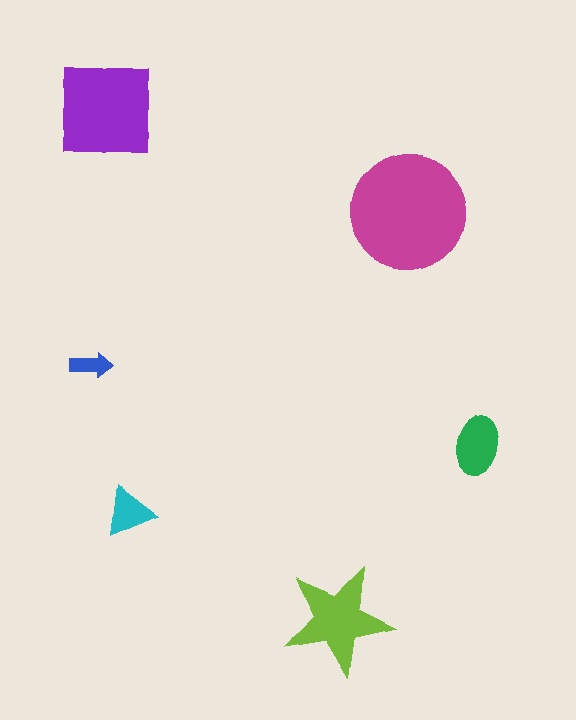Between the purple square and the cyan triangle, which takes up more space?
The purple square.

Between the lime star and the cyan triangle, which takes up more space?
The lime star.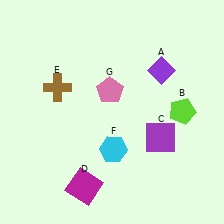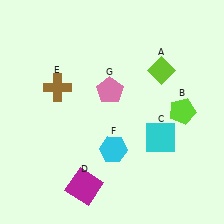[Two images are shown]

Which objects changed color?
A changed from purple to lime. C changed from purple to cyan.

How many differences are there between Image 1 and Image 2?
There are 2 differences between the two images.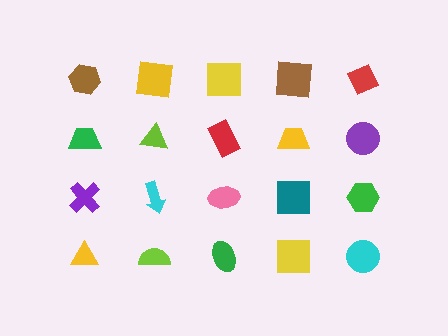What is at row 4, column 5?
A cyan circle.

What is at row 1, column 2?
A yellow square.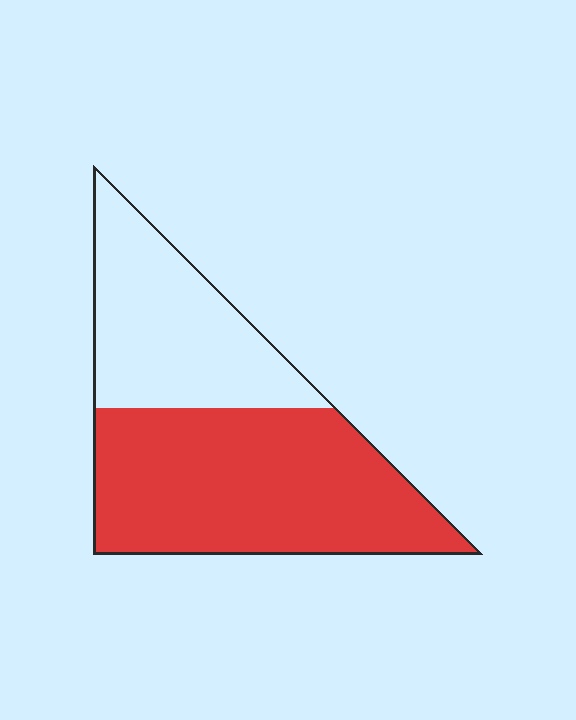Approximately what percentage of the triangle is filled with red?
Approximately 60%.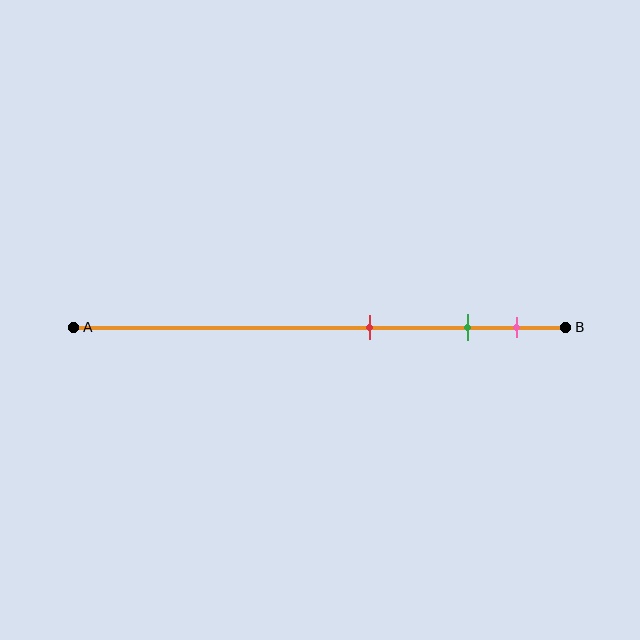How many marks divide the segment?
There are 3 marks dividing the segment.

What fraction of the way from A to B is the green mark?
The green mark is approximately 80% (0.8) of the way from A to B.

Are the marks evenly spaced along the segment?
No, the marks are not evenly spaced.